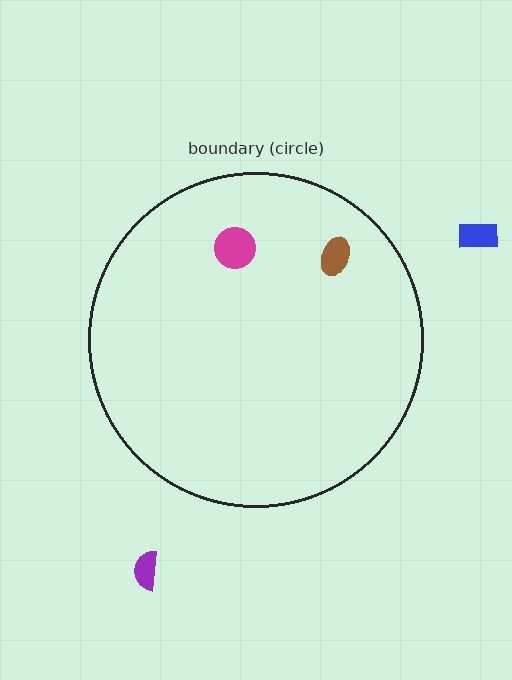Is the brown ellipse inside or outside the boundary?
Inside.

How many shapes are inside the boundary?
2 inside, 2 outside.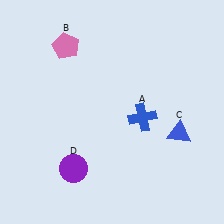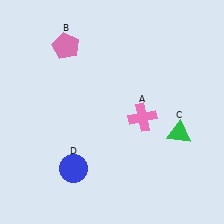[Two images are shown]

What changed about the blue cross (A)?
In Image 1, A is blue. In Image 2, it changed to pink.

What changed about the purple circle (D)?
In Image 1, D is purple. In Image 2, it changed to blue.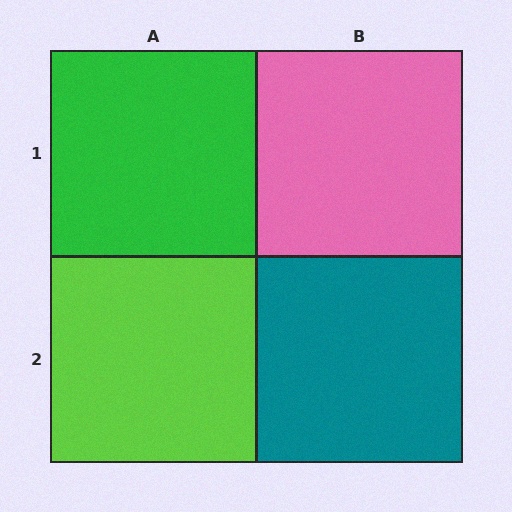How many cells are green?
1 cell is green.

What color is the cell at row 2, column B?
Teal.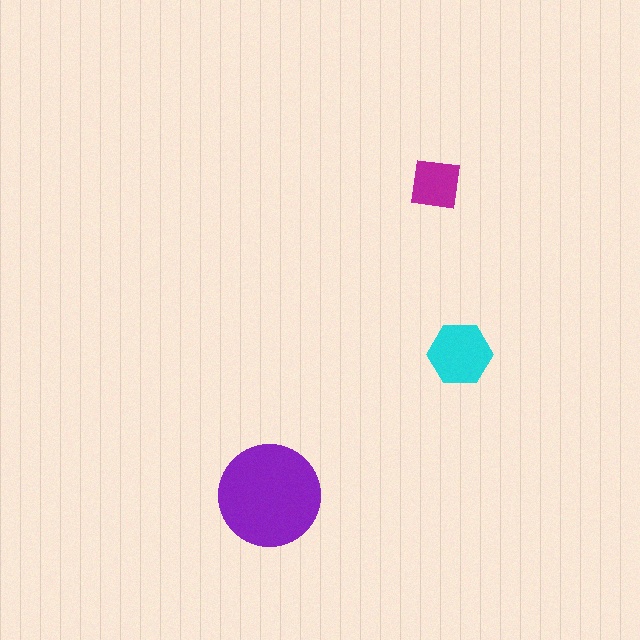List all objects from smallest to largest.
The magenta square, the cyan hexagon, the purple circle.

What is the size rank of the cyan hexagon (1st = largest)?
2nd.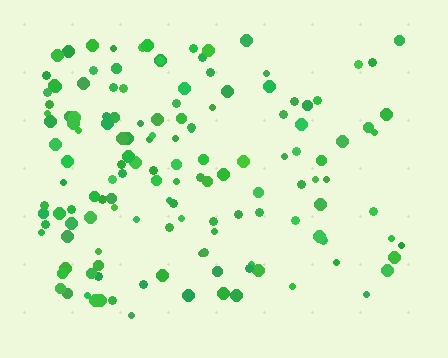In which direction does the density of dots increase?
From right to left, with the left side densest.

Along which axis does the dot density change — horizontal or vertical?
Horizontal.